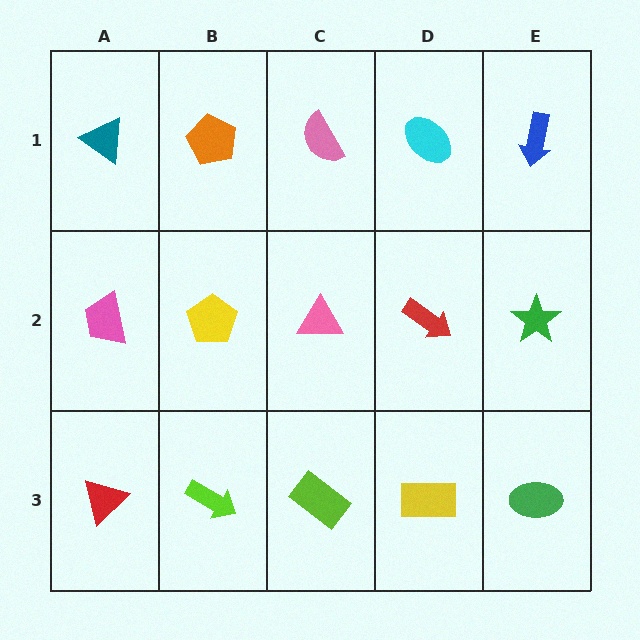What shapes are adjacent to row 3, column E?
A green star (row 2, column E), a yellow rectangle (row 3, column D).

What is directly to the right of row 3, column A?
A lime arrow.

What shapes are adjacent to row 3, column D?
A red arrow (row 2, column D), a lime rectangle (row 3, column C), a green ellipse (row 3, column E).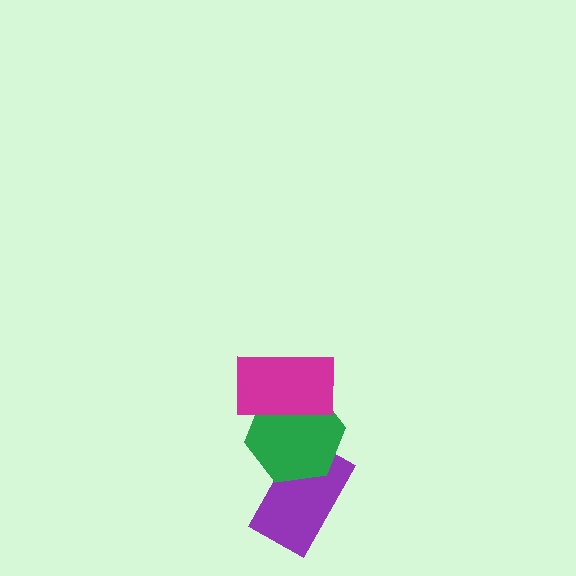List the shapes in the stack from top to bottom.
From top to bottom: the magenta rectangle, the green hexagon, the purple rectangle.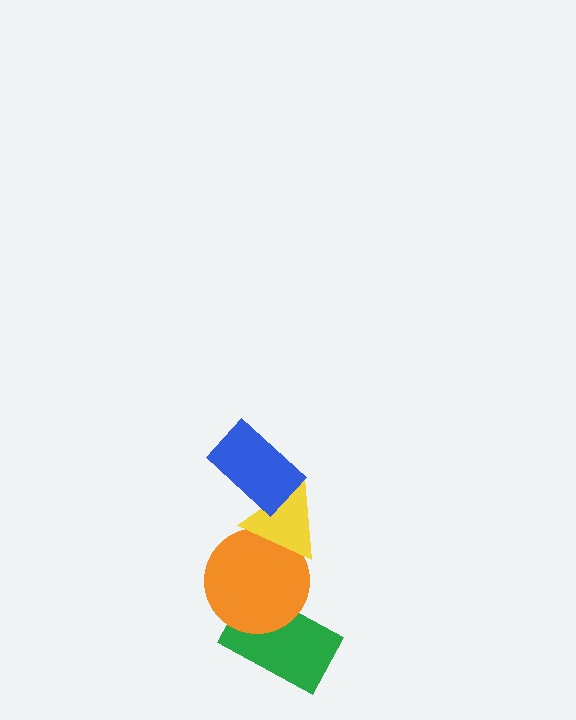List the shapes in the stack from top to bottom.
From top to bottom: the blue rectangle, the yellow triangle, the orange circle, the green rectangle.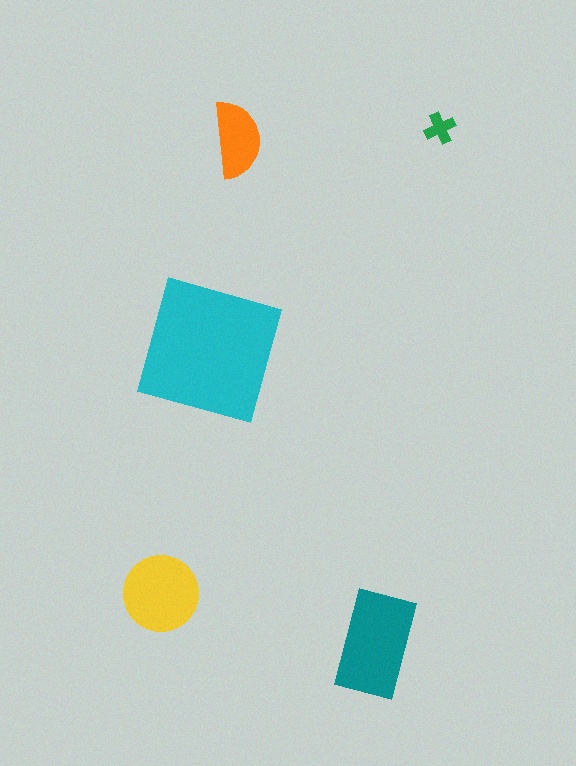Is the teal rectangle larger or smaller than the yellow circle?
Larger.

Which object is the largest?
The cyan square.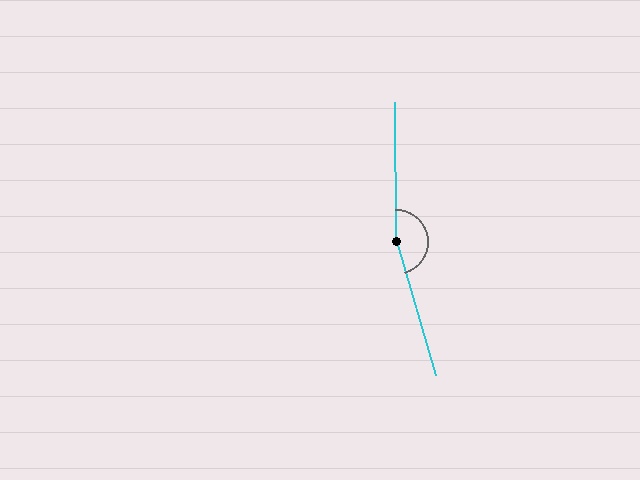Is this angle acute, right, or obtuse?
It is obtuse.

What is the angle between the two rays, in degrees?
Approximately 164 degrees.